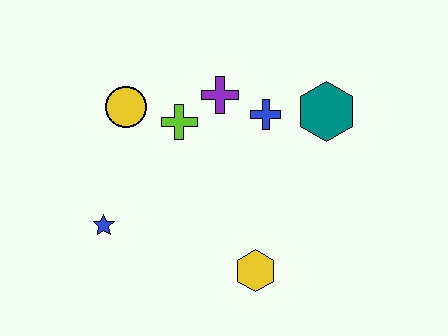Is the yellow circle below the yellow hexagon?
No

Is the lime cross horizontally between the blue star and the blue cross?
Yes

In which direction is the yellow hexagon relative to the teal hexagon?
The yellow hexagon is below the teal hexagon.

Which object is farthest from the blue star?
The teal hexagon is farthest from the blue star.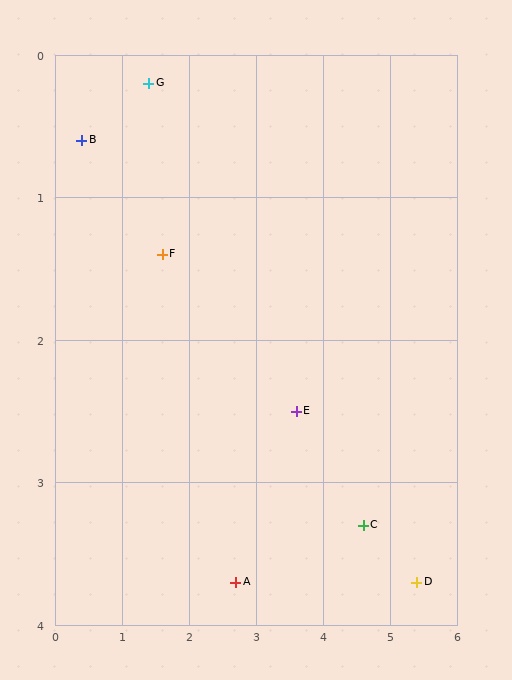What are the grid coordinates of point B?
Point B is at approximately (0.4, 0.6).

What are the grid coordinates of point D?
Point D is at approximately (5.4, 3.7).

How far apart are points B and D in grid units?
Points B and D are about 5.9 grid units apart.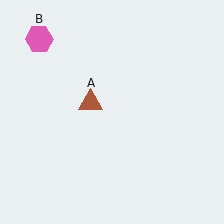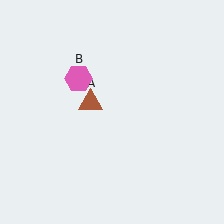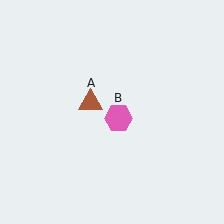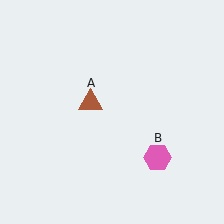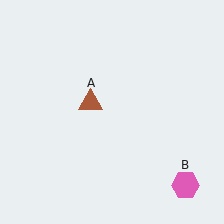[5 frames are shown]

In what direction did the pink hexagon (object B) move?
The pink hexagon (object B) moved down and to the right.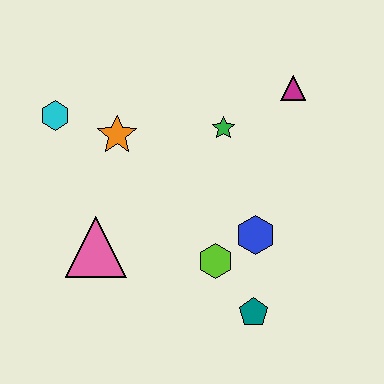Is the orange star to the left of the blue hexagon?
Yes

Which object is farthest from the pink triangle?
The magenta triangle is farthest from the pink triangle.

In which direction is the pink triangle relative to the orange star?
The pink triangle is below the orange star.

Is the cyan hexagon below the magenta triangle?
Yes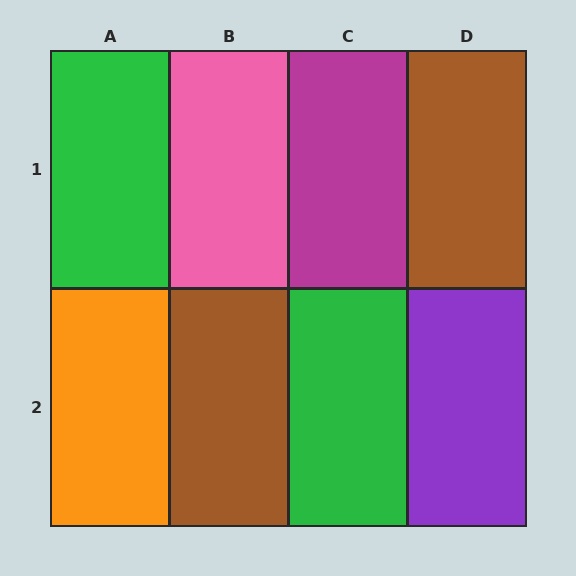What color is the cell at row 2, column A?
Orange.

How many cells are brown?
2 cells are brown.